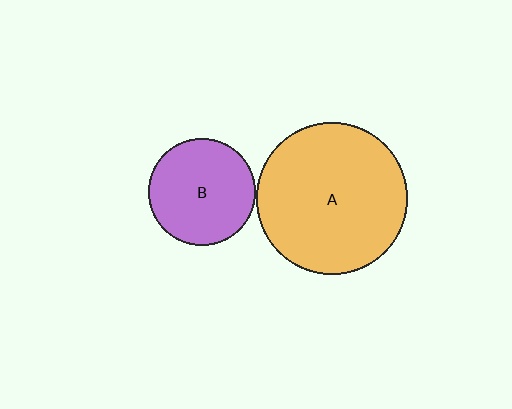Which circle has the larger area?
Circle A (orange).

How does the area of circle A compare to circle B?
Approximately 2.0 times.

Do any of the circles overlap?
No, none of the circles overlap.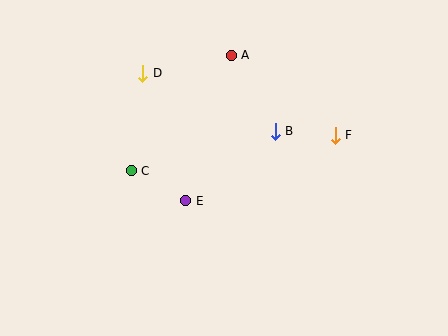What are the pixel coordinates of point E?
Point E is at (186, 201).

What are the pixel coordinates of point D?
Point D is at (143, 73).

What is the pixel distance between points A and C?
The distance between A and C is 153 pixels.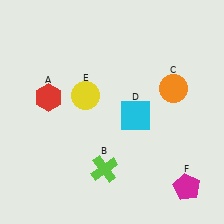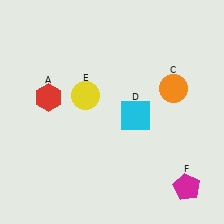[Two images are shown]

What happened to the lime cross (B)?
The lime cross (B) was removed in Image 2. It was in the bottom-left area of Image 1.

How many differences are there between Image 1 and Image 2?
There is 1 difference between the two images.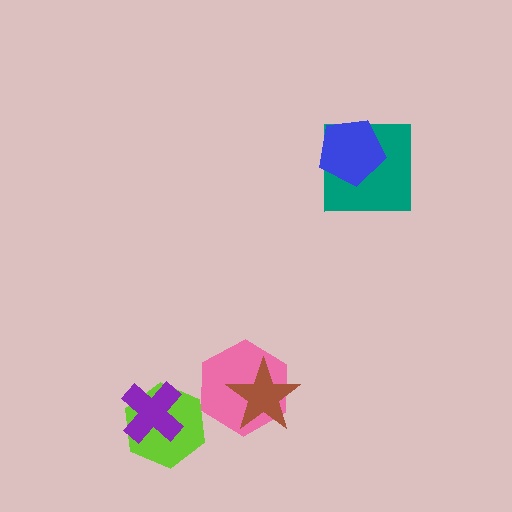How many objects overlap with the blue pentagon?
1 object overlaps with the blue pentagon.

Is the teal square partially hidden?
Yes, it is partially covered by another shape.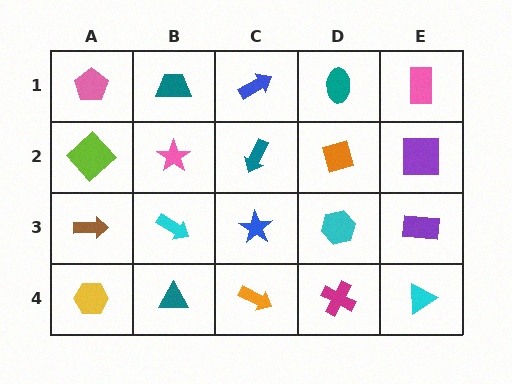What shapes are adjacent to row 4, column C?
A blue star (row 3, column C), a teal triangle (row 4, column B), a magenta cross (row 4, column D).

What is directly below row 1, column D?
An orange diamond.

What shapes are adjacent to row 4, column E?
A purple rectangle (row 3, column E), a magenta cross (row 4, column D).